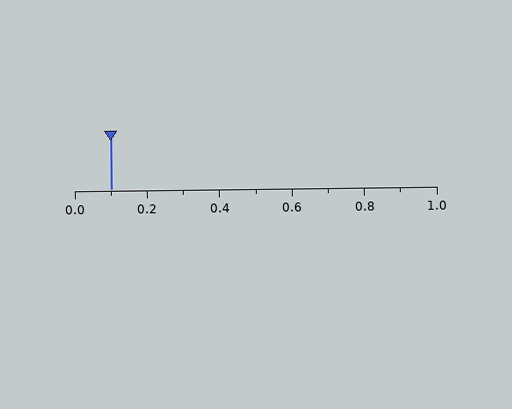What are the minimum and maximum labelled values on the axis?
The axis runs from 0.0 to 1.0.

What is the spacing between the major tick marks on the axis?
The major ticks are spaced 0.2 apart.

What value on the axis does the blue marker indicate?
The marker indicates approximately 0.1.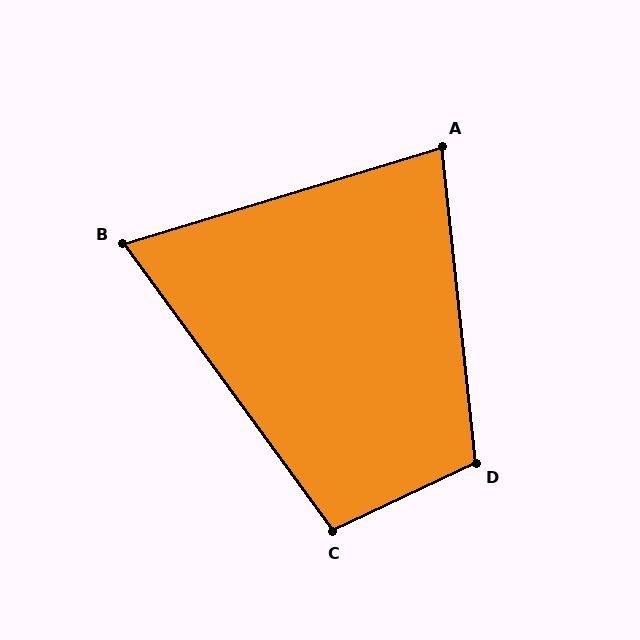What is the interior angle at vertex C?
Approximately 101 degrees (obtuse).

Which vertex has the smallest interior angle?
B, at approximately 71 degrees.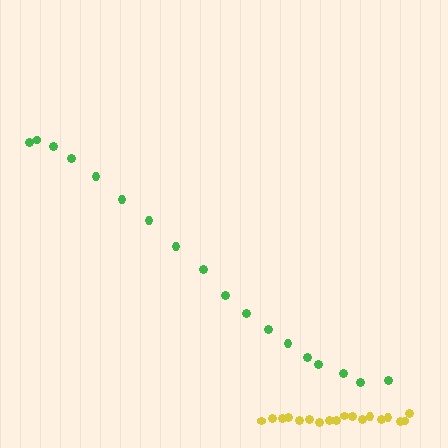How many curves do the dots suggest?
There are 2 distinct paths.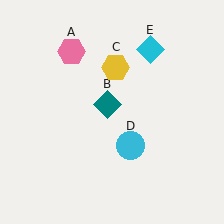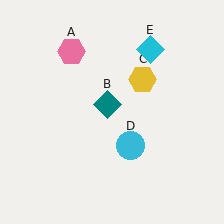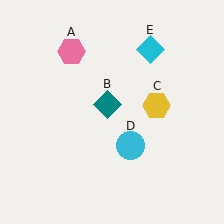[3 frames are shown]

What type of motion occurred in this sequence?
The yellow hexagon (object C) rotated clockwise around the center of the scene.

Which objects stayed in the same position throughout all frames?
Pink hexagon (object A) and teal diamond (object B) and cyan circle (object D) and cyan diamond (object E) remained stationary.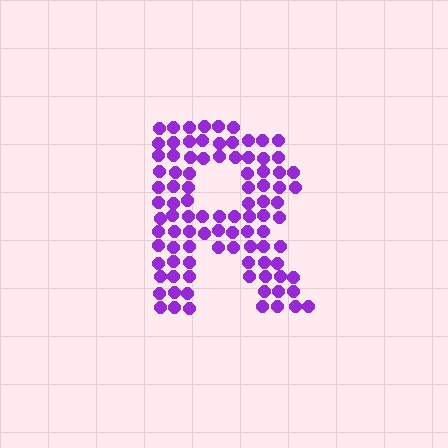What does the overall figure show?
The overall figure shows the letter R.